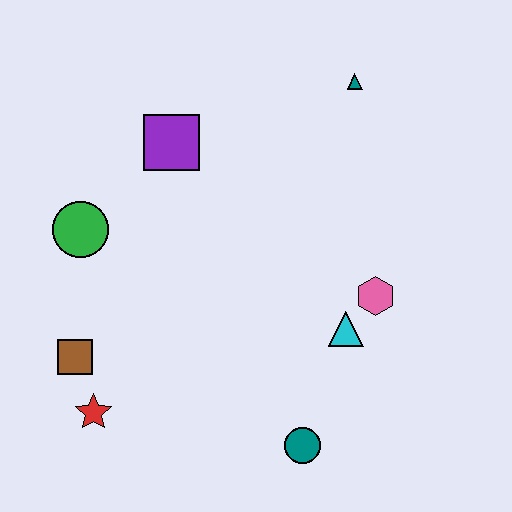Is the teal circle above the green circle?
No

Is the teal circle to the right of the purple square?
Yes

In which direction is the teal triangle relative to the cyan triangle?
The teal triangle is above the cyan triangle.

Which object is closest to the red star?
The brown square is closest to the red star.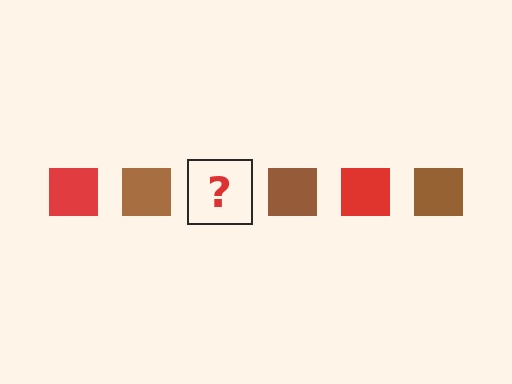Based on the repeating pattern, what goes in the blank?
The blank should be a red square.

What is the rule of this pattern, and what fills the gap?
The rule is that the pattern cycles through red, brown squares. The gap should be filled with a red square.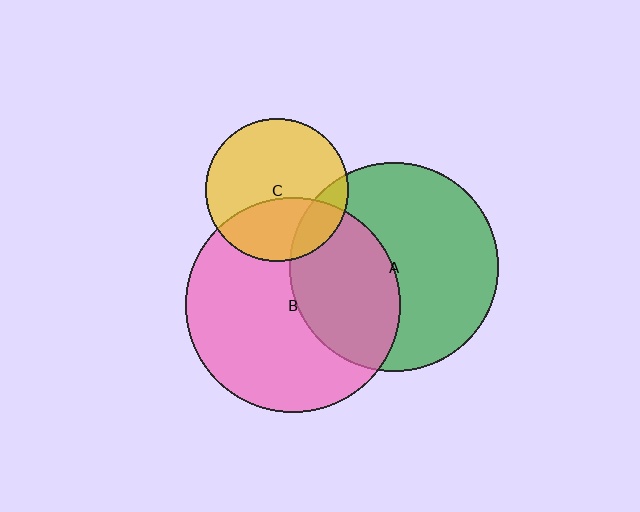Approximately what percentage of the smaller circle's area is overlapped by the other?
Approximately 40%.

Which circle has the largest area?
Circle B (pink).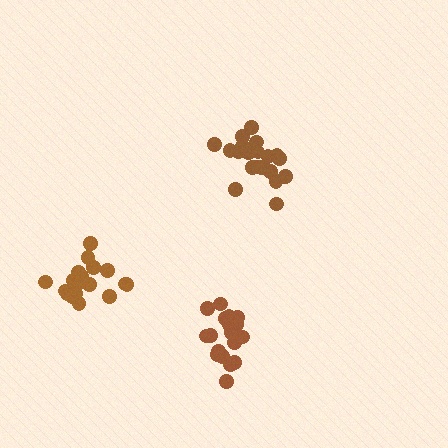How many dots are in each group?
Group 1: 20 dots, Group 2: 18 dots, Group 3: 18 dots (56 total).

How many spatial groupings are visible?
There are 3 spatial groupings.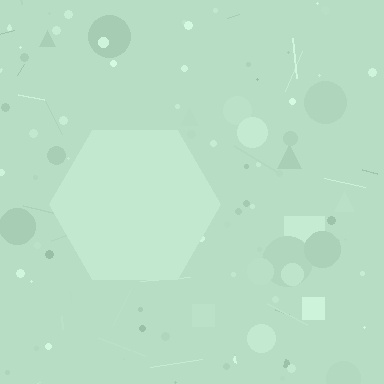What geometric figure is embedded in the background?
A hexagon is embedded in the background.